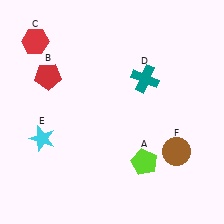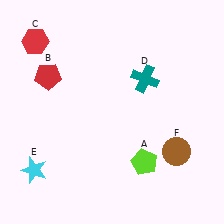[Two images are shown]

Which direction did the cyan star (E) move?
The cyan star (E) moved down.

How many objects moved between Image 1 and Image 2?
1 object moved between the two images.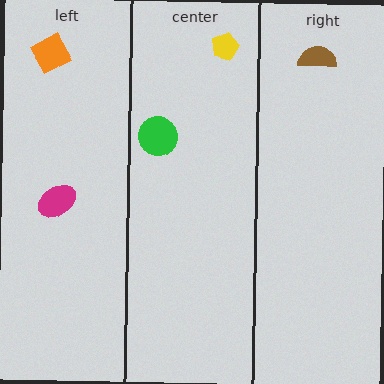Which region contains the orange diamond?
The left region.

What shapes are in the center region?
The green circle, the yellow pentagon.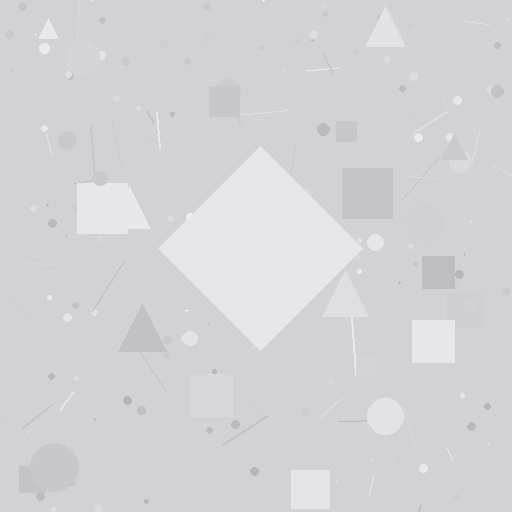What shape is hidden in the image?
A diamond is hidden in the image.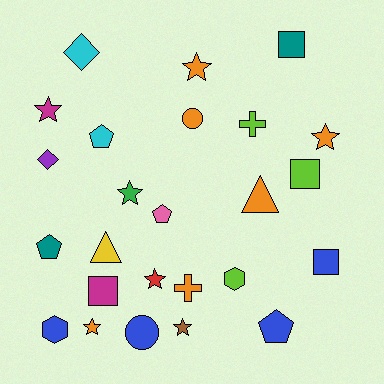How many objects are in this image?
There are 25 objects.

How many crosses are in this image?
There are 2 crosses.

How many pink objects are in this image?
There is 1 pink object.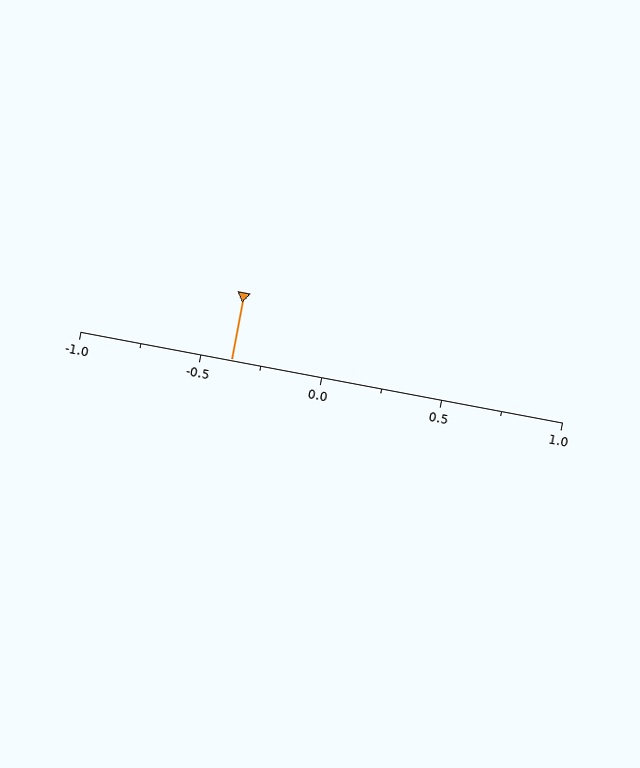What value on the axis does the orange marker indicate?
The marker indicates approximately -0.38.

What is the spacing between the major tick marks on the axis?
The major ticks are spaced 0.5 apart.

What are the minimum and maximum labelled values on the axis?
The axis runs from -1.0 to 1.0.